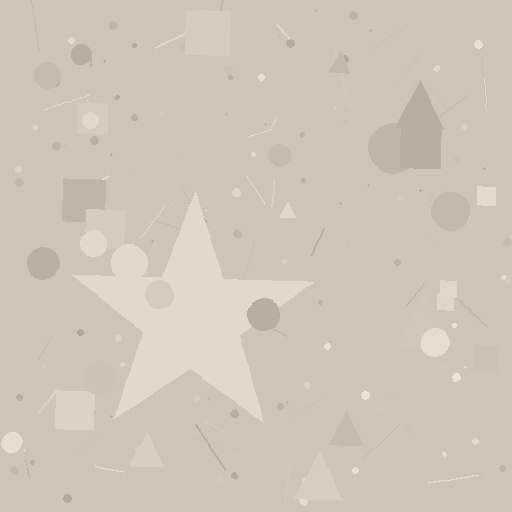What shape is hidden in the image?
A star is hidden in the image.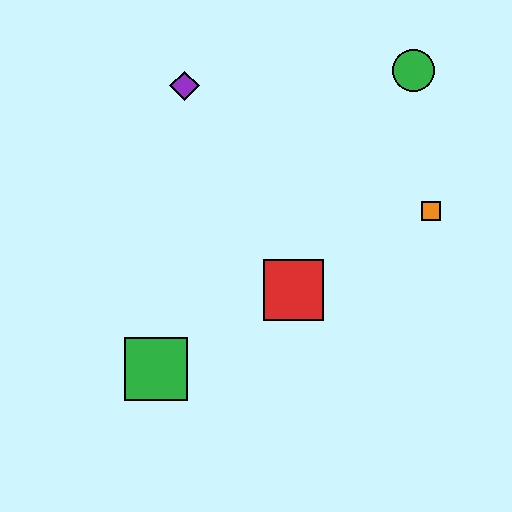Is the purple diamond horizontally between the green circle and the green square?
Yes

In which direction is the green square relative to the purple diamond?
The green square is below the purple diamond.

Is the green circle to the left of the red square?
No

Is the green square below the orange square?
Yes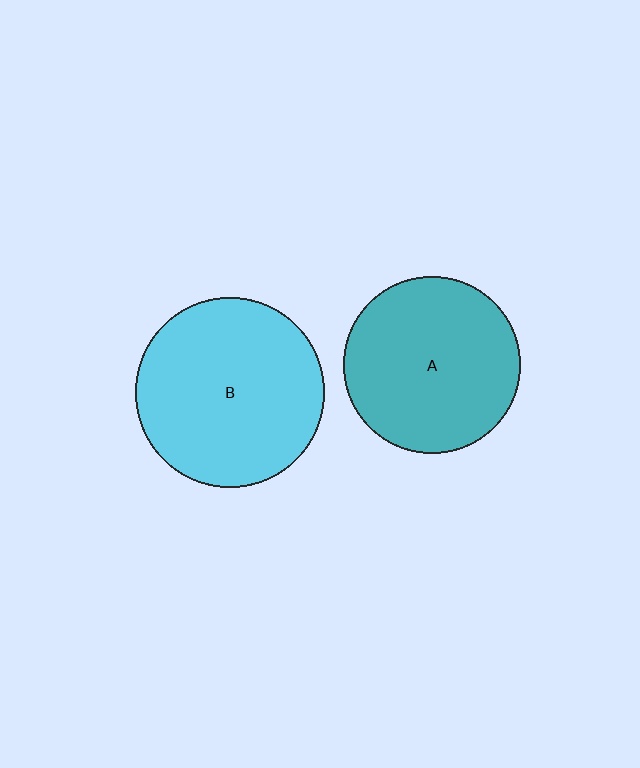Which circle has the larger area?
Circle B (cyan).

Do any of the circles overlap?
No, none of the circles overlap.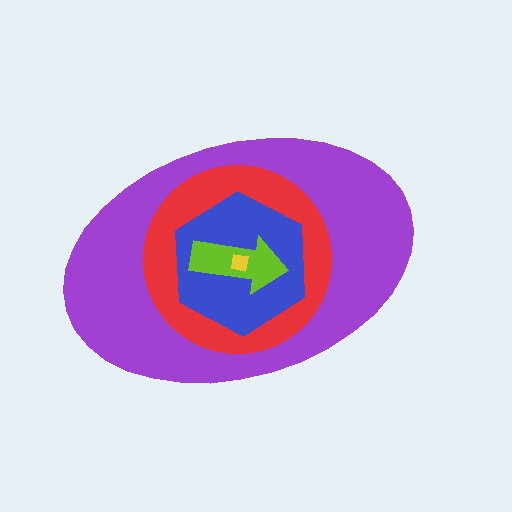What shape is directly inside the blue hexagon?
The lime arrow.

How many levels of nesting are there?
5.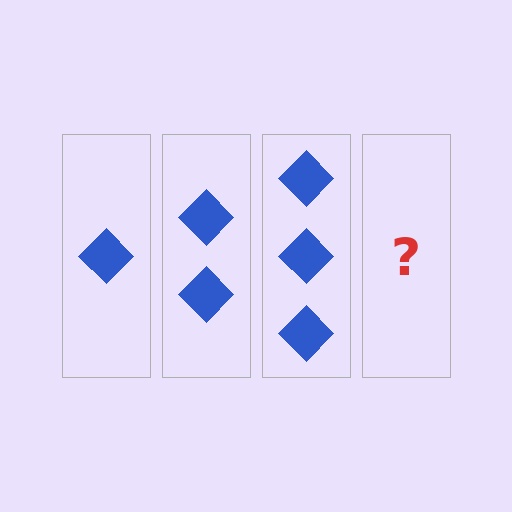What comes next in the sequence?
The next element should be 4 diamonds.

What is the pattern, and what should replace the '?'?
The pattern is that each step adds one more diamond. The '?' should be 4 diamonds.